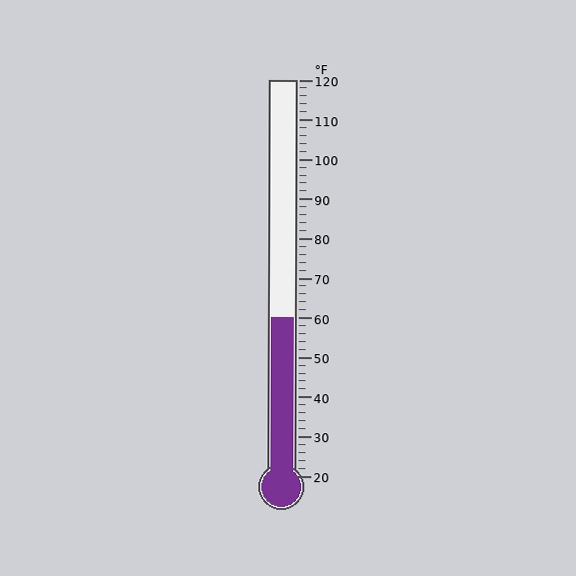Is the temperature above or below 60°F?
The temperature is at 60°F.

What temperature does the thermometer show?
The thermometer shows approximately 60°F.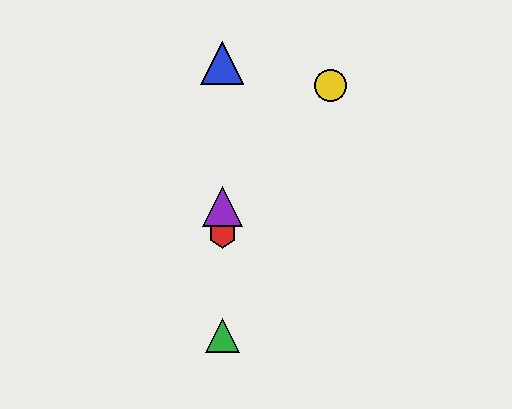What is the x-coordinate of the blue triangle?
The blue triangle is at x≈222.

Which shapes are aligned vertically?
The red hexagon, the blue triangle, the green triangle, the purple triangle are aligned vertically.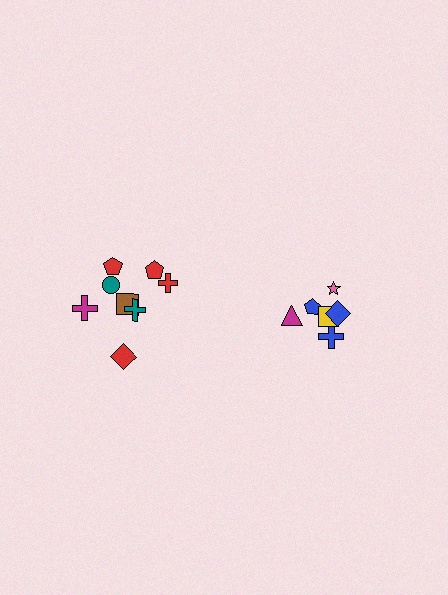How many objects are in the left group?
There are 8 objects.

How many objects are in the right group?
There are 6 objects.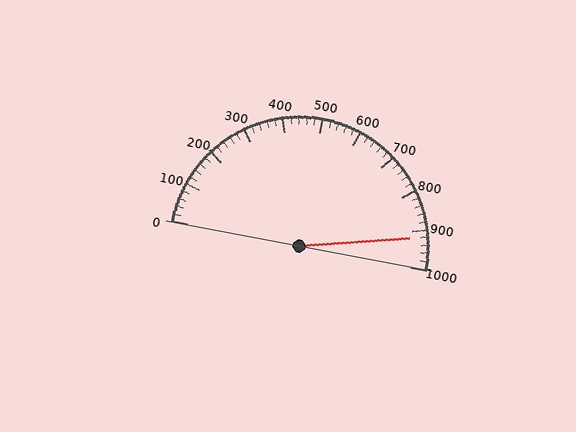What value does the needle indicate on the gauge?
The needle indicates approximately 920.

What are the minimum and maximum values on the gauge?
The gauge ranges from 0 to 1000.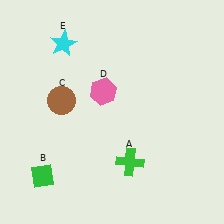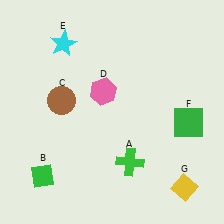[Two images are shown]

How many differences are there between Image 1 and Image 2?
There are 2 differences between the two images.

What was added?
A green square (F), a yellow diamond (G) were added in Image 2.